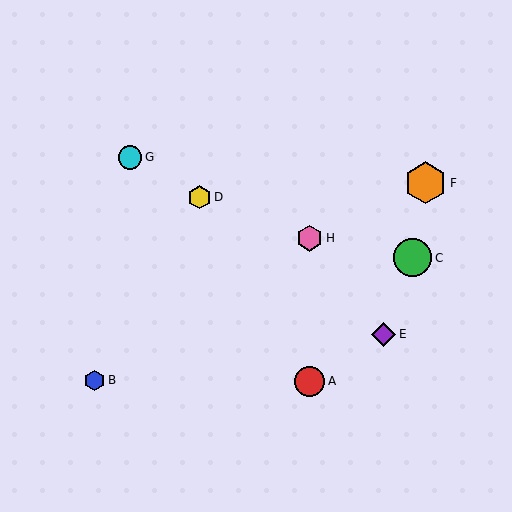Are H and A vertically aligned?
Yes, both are at x≈310.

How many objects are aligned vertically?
2 objects (A, H) are aligned vertically.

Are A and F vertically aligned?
No, A is at x≈310 and F is at x≈426.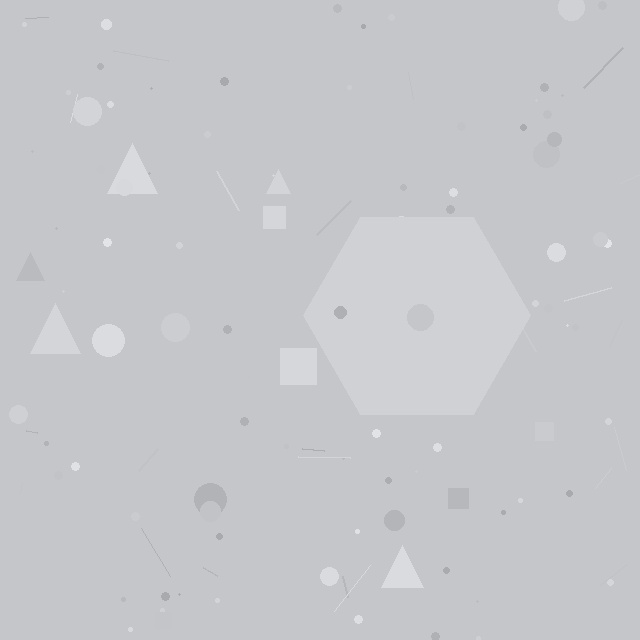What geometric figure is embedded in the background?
A hexagon is embedded in the background.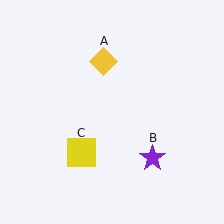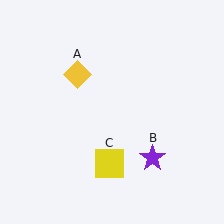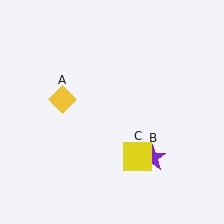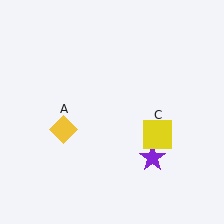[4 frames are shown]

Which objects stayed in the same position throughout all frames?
Purple star (object B) remained stationary.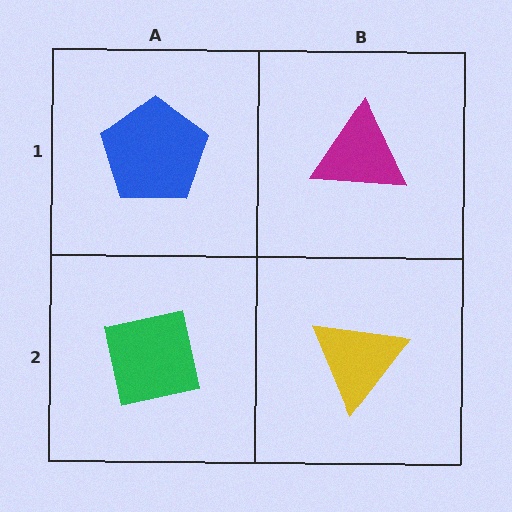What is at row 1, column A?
A blue pentagon.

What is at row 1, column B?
A magenta triangle.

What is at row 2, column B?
A yellow triangle.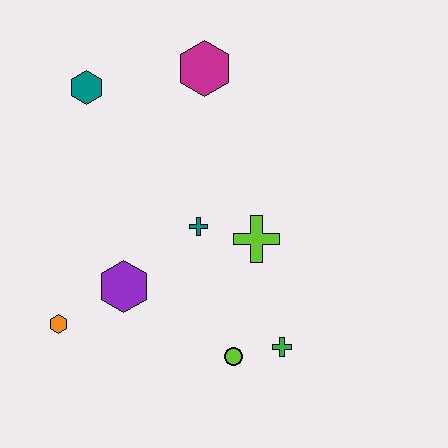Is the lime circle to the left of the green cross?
Yes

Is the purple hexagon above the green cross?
Yes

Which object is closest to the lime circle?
The green cross is closest to the lime circle.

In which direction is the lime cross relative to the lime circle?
The lime cross is above the lime circle.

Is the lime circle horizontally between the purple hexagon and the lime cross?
Yes